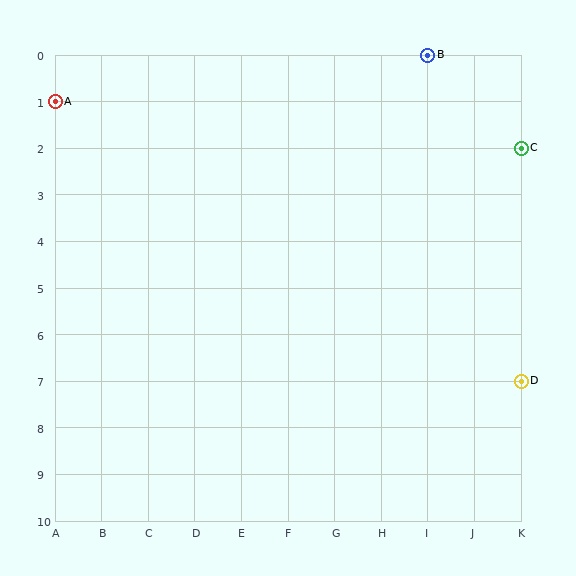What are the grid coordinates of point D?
Point D is at grid coordinates (K, 7).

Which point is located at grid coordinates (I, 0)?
Point B is at (I, 0).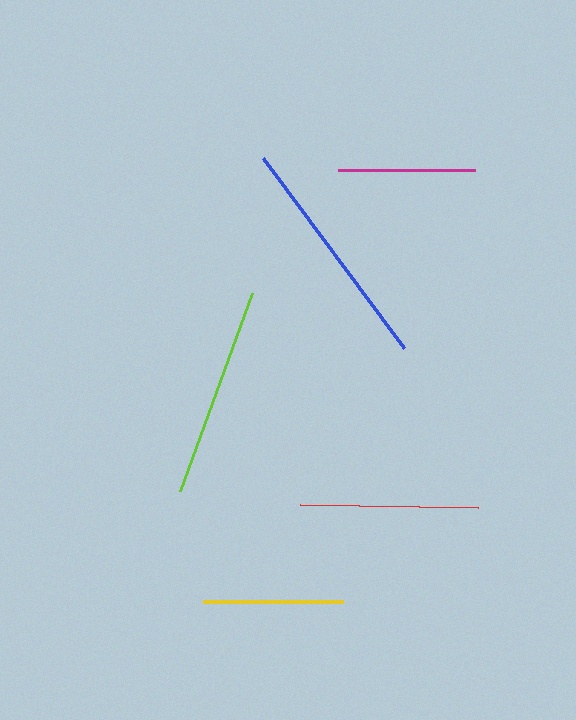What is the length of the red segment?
The red segment is approximately 177 pixels long.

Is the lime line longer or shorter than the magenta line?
The lime line is longer than the magenta line.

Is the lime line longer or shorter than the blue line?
The blue line is longer than the lime line.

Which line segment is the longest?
The blue line is the longest at approximately 236 pixels.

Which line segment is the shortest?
The magenta line is the shortest at approximately 137 pixels.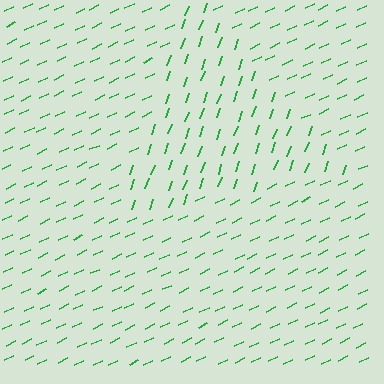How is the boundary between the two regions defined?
The boundary is defined purely by a change in line orientation (approximately 45 degrees difference). All lines are the same color and thickness.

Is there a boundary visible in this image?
Yes, there is a texture boundary formed by a change in line orientation.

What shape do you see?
I see a triangle.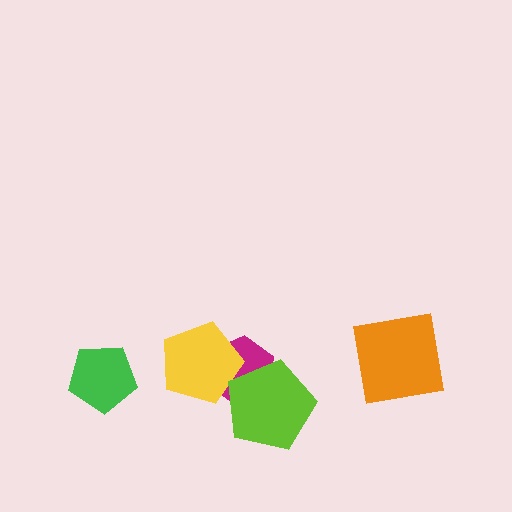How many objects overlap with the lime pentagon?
2 objects overlap with the lime pentagon.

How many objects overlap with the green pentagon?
0 objects overlap with the green pentagon.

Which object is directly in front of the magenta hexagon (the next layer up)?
The yellow pentagon is directly in front of the magenta hexagon.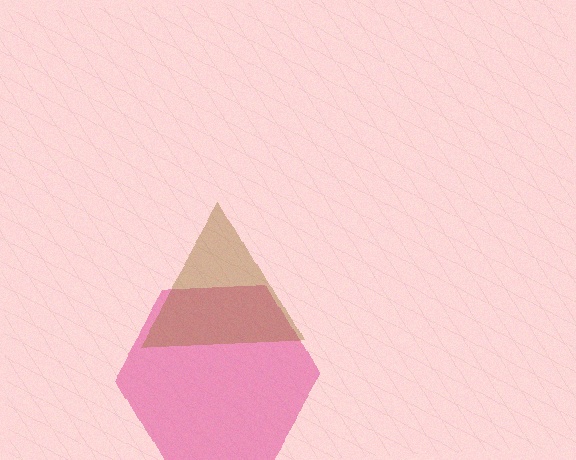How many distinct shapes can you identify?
There are 2 distinct shapes: a pink hexagon, a brown triangle.